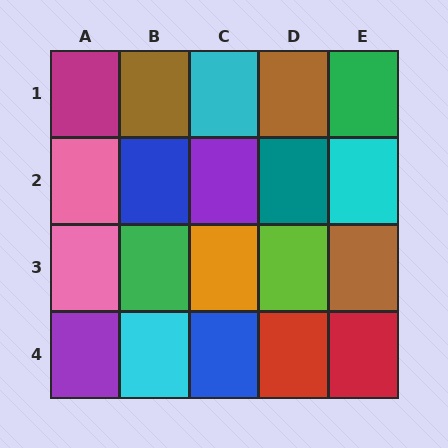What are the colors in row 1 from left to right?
Magenta, brown, cyan, brown, green.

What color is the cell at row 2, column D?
Teal.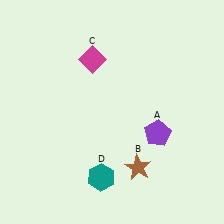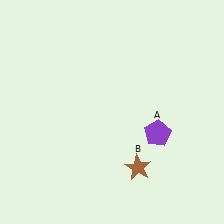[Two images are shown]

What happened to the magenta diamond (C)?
The magenta diamond (C) was removed in Image 2. It was in the top-left area of Image 1.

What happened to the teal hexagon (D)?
The teal hexagon (D) was removed in Image 2. It was in the bottom-left area of Image 1.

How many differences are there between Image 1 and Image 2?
There are 2 differences between the two images.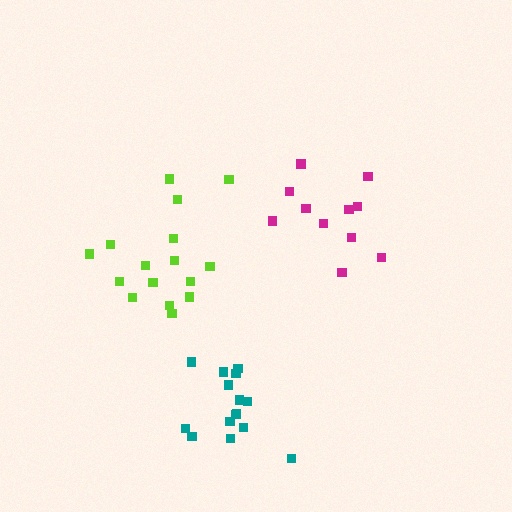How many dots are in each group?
Group 1: 15 dots, Group 2: 11 dots, Group 3: 16 dots (42 total).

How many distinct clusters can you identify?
There are 3 distinct clusters.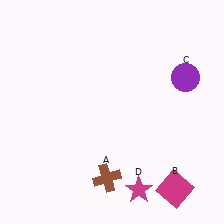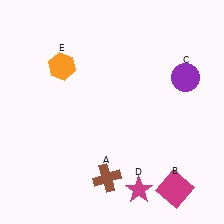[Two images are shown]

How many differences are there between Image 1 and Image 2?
There is 1 difference between the two images.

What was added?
An orange hexagon (E) was added in Image 2.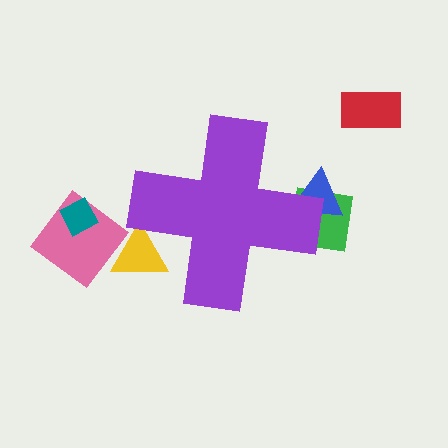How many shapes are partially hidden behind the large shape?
3 shapes are partially hidden.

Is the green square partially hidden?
Yes, the green square is partially hidden behind the purple cross.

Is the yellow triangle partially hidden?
Yes, the yellow triangle is partially hidden behind the purple cross.